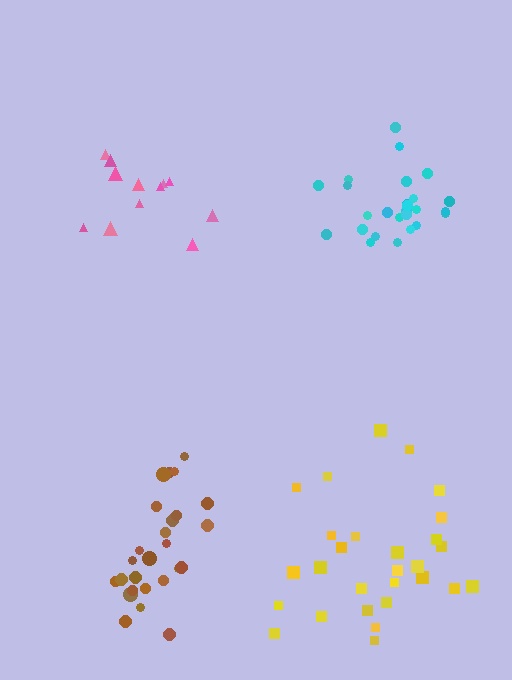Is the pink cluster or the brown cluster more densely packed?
Brown.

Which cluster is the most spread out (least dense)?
Pink.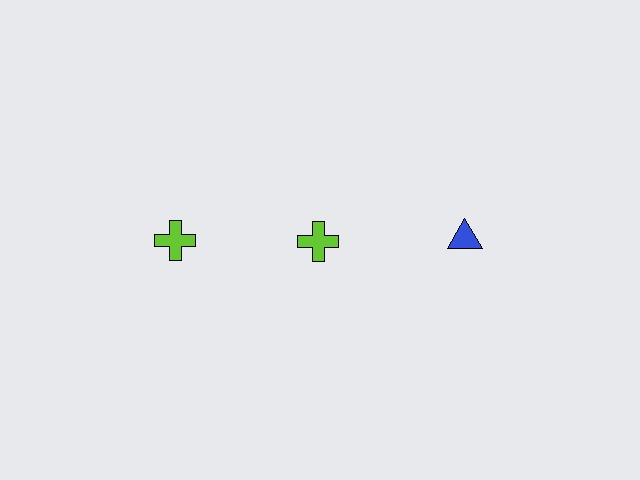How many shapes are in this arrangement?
There are 3 shapes arranged in a grid pattern.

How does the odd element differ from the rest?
It differs in both color (blue instead of lime) and shape (triangle instead of cross).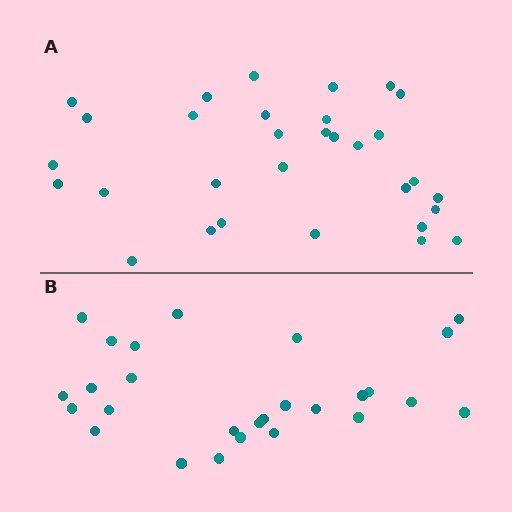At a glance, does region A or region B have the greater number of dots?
Region A (the top region) has more dots.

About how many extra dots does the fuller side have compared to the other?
Region A has about 4 more dots than region B.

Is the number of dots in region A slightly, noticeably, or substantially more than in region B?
Region A has only slightly more — the two regions are fairly close. The ratio is roughly 1.1 to 1.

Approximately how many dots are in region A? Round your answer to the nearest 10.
About 30 dots. (The exact count is 31, which rounds to 30.)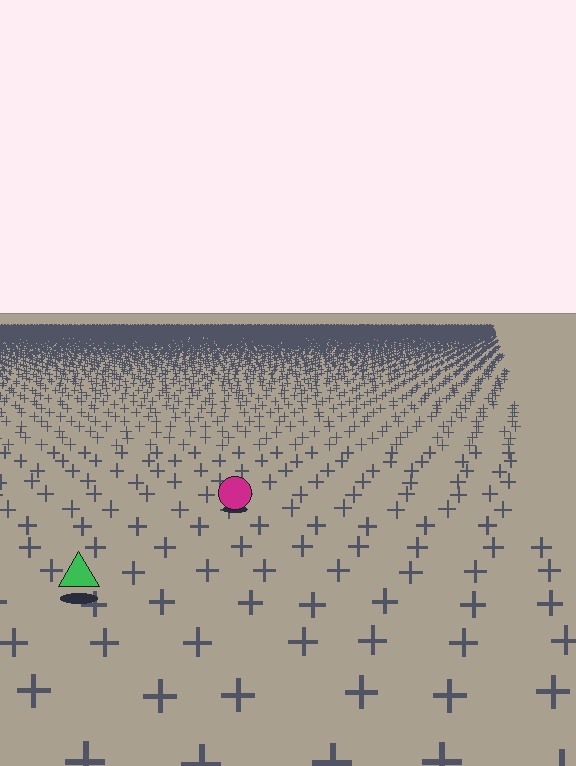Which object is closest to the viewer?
The green triangle is closest. The texture marks near it are larger and more spread out.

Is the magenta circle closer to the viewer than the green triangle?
No. The green triangle is closer — you can tell from the texture gradient: the ground texture is coarser near it.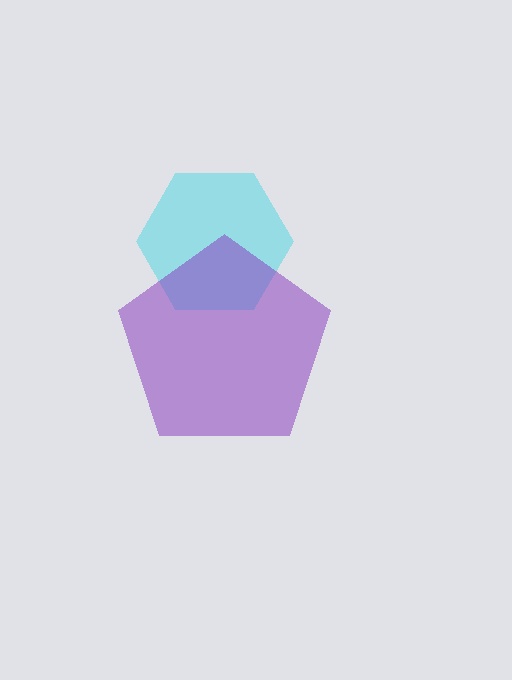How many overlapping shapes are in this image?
There are 2 overlapping shapes in the image.